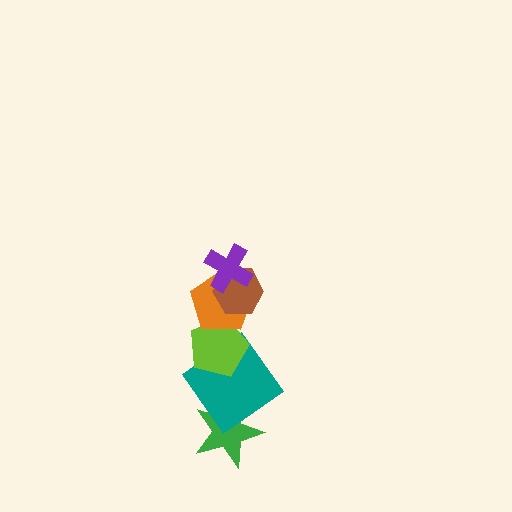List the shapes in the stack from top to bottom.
From top to bottom: the purple cross, the brown hexagon, the orange pentagon, the lime pentagon, the teal diamond, the green star.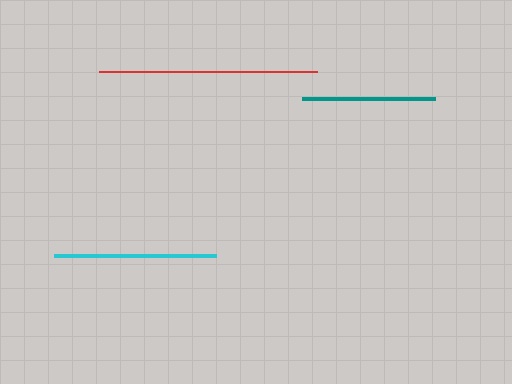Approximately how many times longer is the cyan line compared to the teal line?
The cyan line is approximately 1.2 times the length of the teal line.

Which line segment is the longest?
The red line is the longest at approximately 218 pixels.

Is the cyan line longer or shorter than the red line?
The red line is longer than the cyan line.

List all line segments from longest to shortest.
From longest to shortest: red, cyan, teal.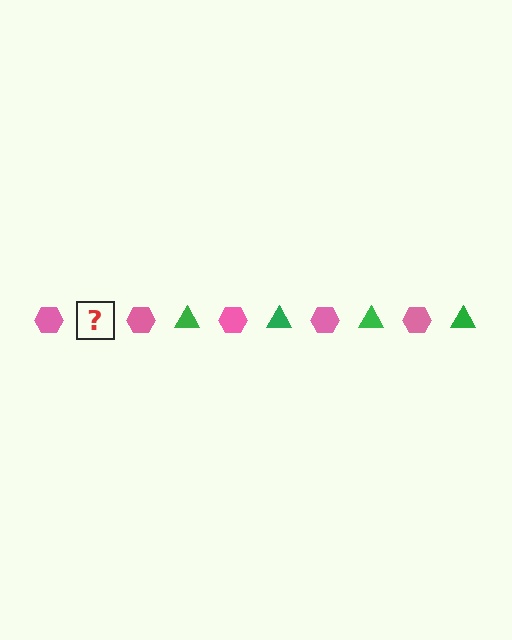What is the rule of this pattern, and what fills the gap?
The rule is that the pattern alternates between pink hexagon and green triangle. The gap should be filled with a green triangle.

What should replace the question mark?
The question mark should be replaced with a green triangle.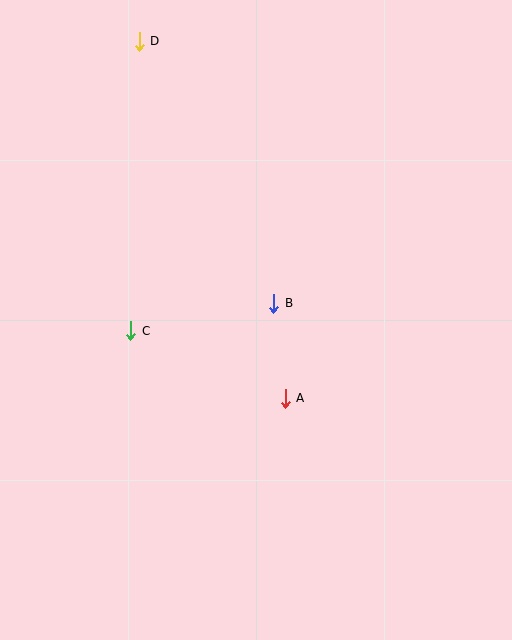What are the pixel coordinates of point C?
Point C is at (131, 331).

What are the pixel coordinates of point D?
Point D is at (139, 41).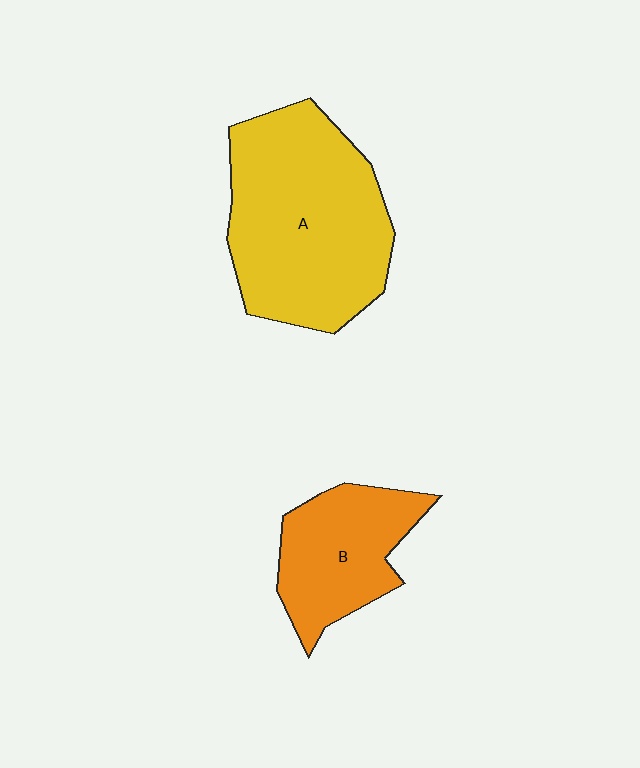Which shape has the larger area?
Shape A (yellow).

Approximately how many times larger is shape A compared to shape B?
Approximately 1.9 times.